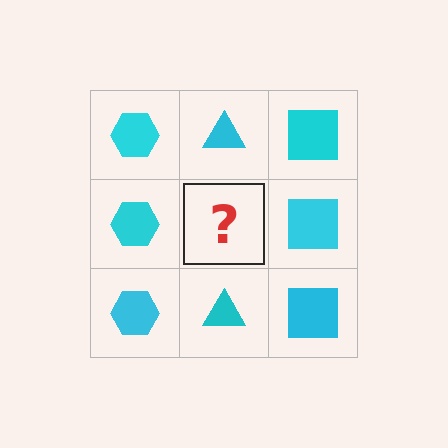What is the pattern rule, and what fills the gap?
The rule is that each column has a consistent shape. The gap should be filled with a cyan triangle.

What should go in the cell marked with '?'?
The missing cell should contain a cyan triangle.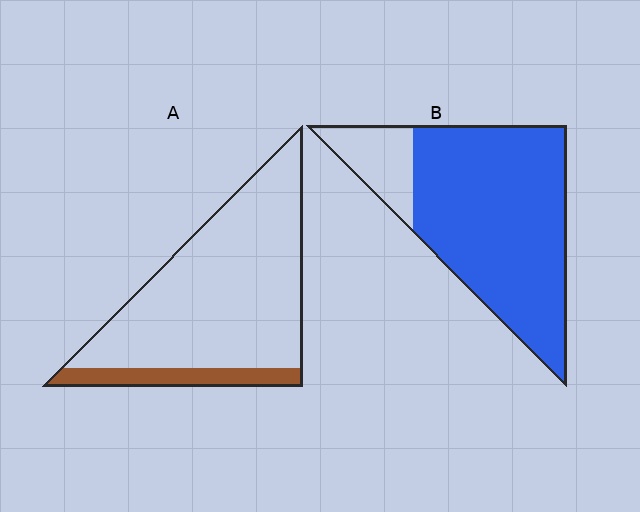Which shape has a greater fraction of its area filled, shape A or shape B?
Shape B.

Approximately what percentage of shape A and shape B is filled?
A is approximately 15% and B is approximately 85%.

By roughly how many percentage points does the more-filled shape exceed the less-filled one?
By roughly 70 percentage points (B over A).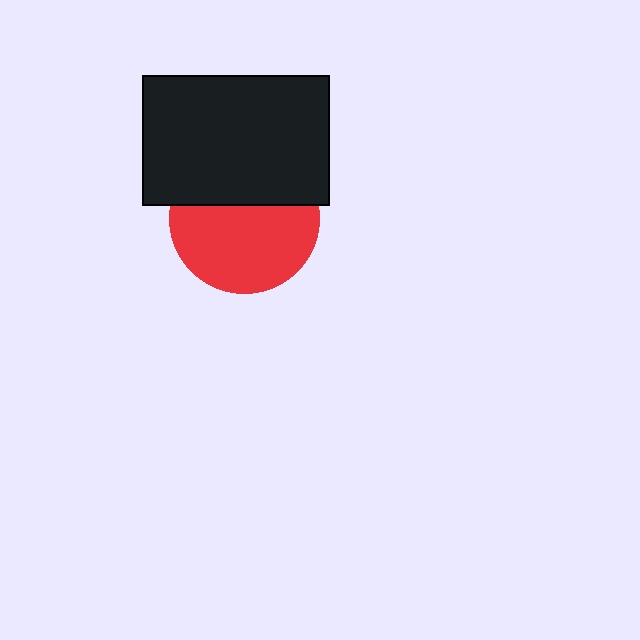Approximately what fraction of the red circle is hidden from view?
Roughly 39% of the red circle is hidden behind the black rectangle.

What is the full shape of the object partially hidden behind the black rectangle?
The partially hidden object is a red circle.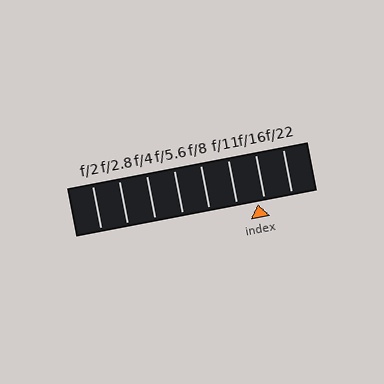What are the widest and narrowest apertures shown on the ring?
The widest aperture shown is f/2 and the narrowest is f/22.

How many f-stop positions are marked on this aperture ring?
There are 8 f-stop positions marked.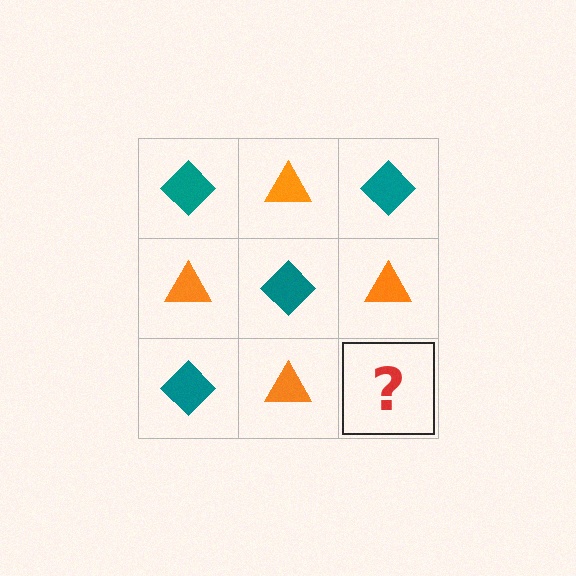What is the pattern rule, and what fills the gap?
The rule is that it alternates teal diamond and orange triangle in a checkerboard pattern. The gap should be filled with a teal diamond.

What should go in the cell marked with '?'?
The missing cell should contain a teal diamond.